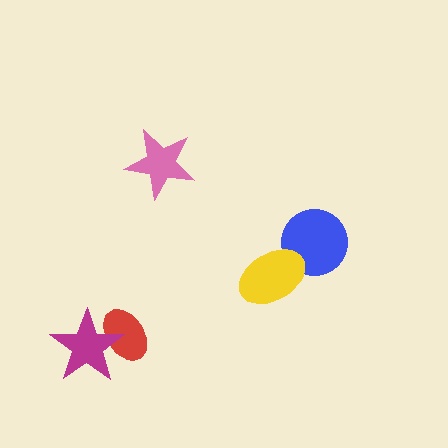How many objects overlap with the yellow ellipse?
1 object overlaps with the yellow ellipse.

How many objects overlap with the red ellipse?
1 object overlaps with the red ellipse.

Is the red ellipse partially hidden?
Yes, it is partially covered by another shape.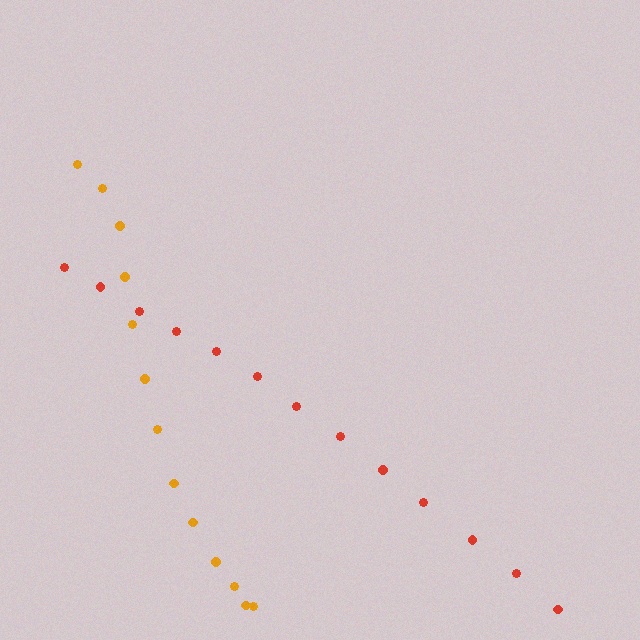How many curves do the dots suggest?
There are 2 distinct paths.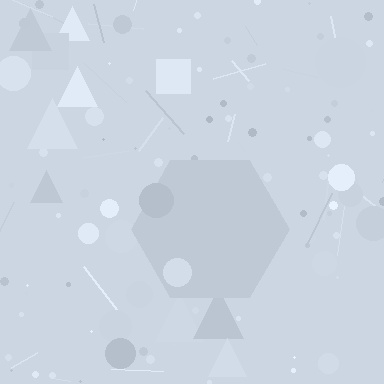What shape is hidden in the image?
A hexagon is hidden in the image.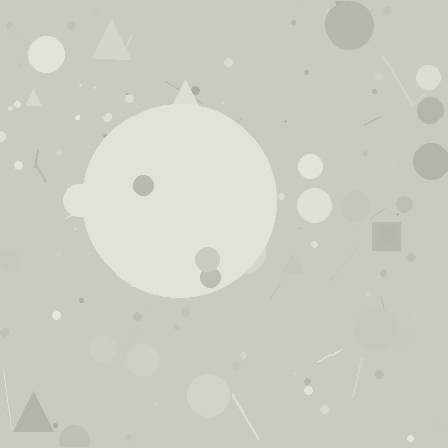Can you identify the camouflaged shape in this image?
The camouflaged shape is a circle.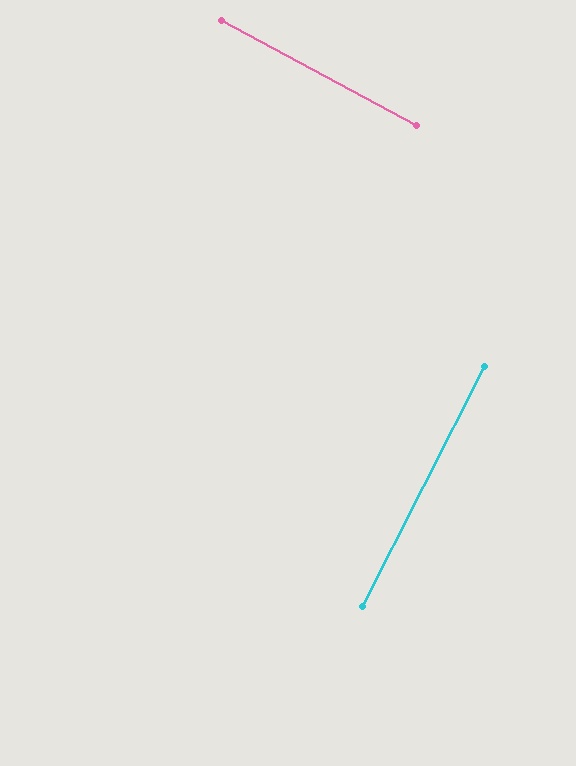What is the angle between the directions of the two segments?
Approximately 89 degrees.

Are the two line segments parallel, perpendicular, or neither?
Perpendicular — they meet at approximately 89°.